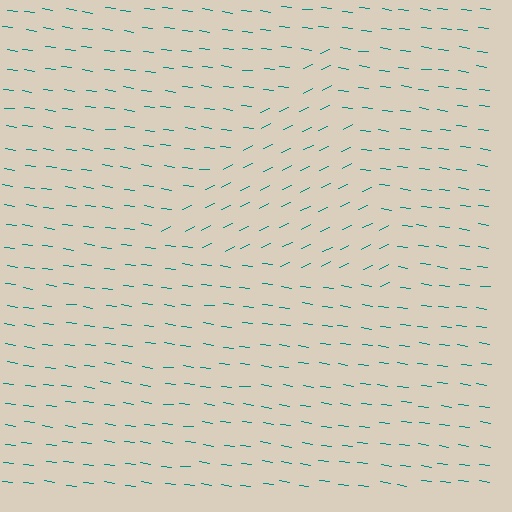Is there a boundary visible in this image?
Yes, there is a texture boundary formed by a change in line orientation.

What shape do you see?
I see a triangle.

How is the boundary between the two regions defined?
The boundary is defined purely by a change in line orientation (approximately 33 degrees difference). All lines are the same color and thickness.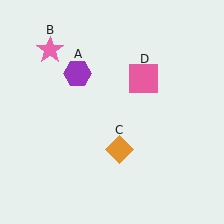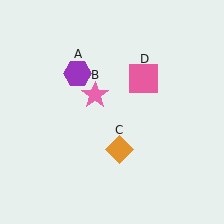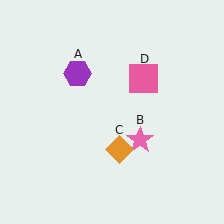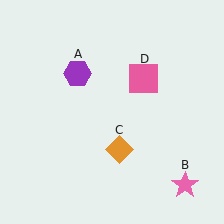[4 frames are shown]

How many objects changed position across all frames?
1 object changed position: pink star (object B).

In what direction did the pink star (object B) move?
The pink star (object B) moved down and to the right.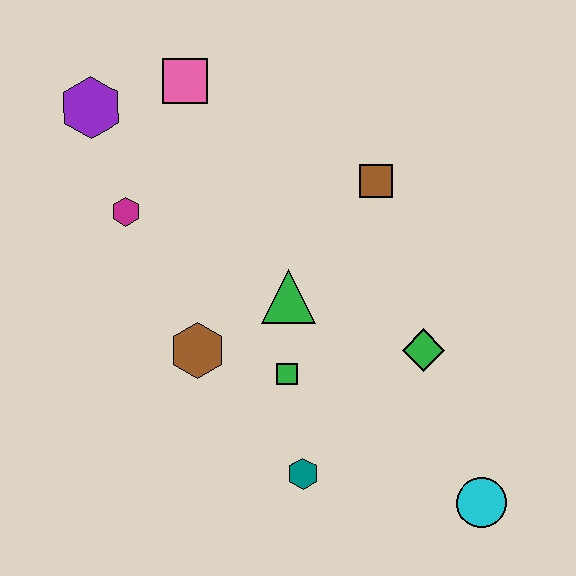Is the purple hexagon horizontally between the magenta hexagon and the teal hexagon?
No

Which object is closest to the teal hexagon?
The green square is closest to the teal hexagon.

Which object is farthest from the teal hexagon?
The purple hexagon is farthest from the teal hexagon.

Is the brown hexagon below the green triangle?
Yes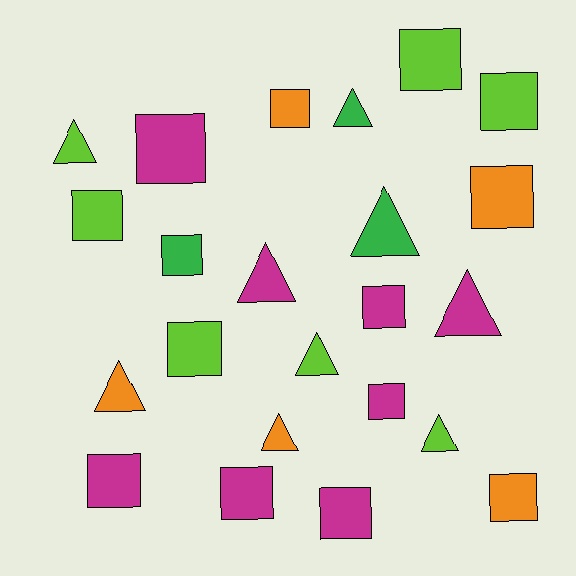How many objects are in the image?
There are 23 objects.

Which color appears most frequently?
Magenta, with 8 objects.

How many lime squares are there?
There are 4 lime squares.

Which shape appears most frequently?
Square, with 14 objects.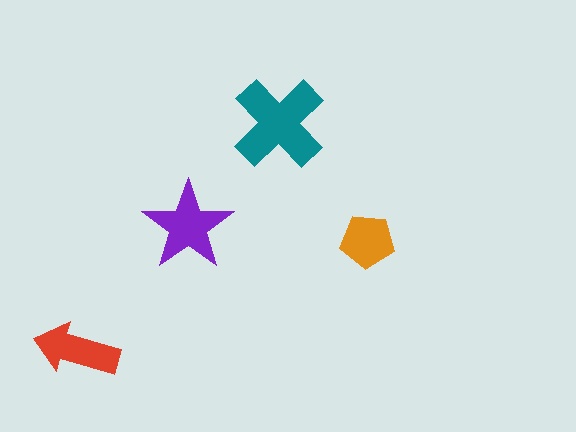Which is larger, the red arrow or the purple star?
The purple star.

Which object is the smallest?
The orange pentagon.